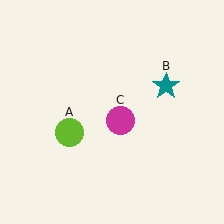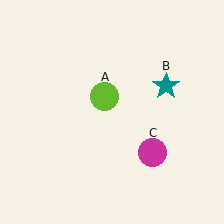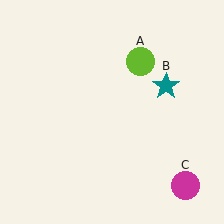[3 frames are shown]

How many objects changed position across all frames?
2 objects changed position: lime circle (object A), magenta circle (object C).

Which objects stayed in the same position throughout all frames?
Teal star (object B) remained stationary.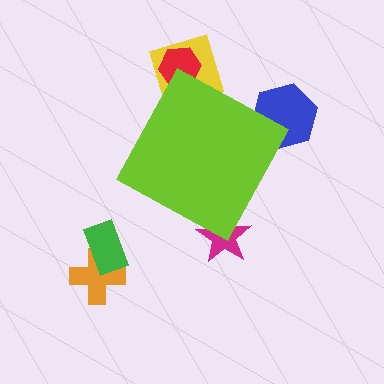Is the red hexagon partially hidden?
Yes, the red hexagon is partially hidden behind the lime diamond.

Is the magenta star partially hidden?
Yes, the magenta star is partially hidden behind the lime diamond.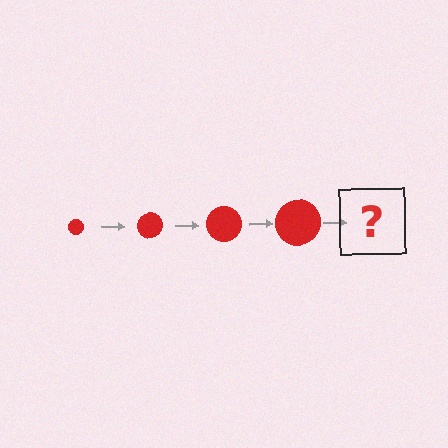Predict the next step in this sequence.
The next step is a red circle, larger than the previous one.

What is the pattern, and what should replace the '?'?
The pattern is that the circle gets progressively larger each step. The '?' should be a red circle, larger than the previous one.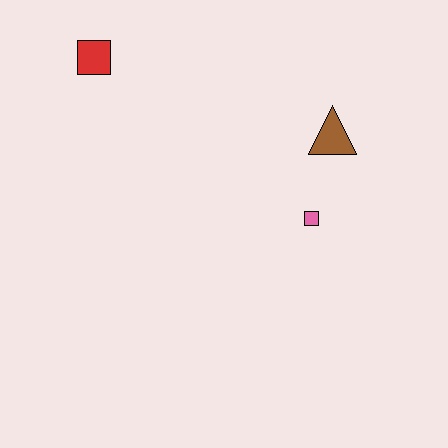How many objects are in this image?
There are 3 objects.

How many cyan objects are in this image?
There are no cyan objects.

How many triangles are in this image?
There is 1 triangle.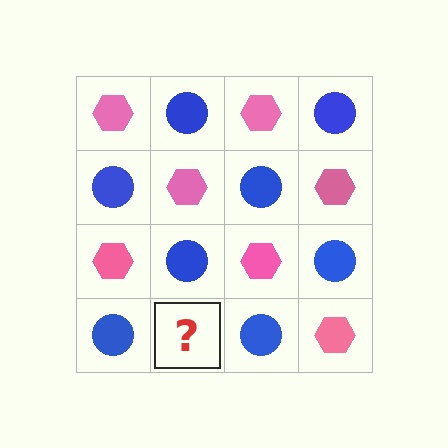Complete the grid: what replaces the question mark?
The question mark should be replaced with a pink hexagon.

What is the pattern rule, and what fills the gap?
The rule is that it alternates pink hexagon and blue circle in a checkerboard pattern. The gap should be filled with a pink hexagon.